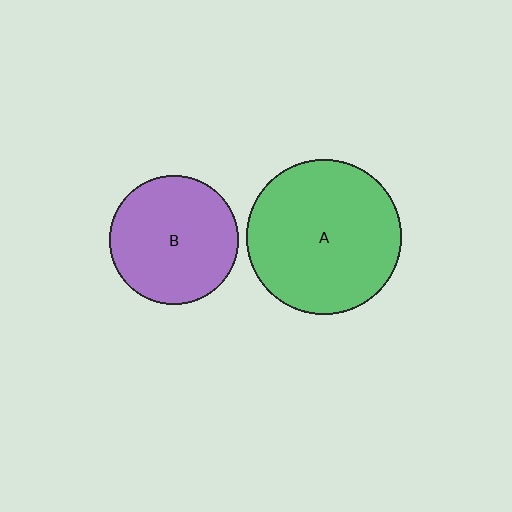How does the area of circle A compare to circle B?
Approximately 1.4 times.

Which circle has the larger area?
Circle A (green).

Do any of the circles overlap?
No, none of the circles overlap.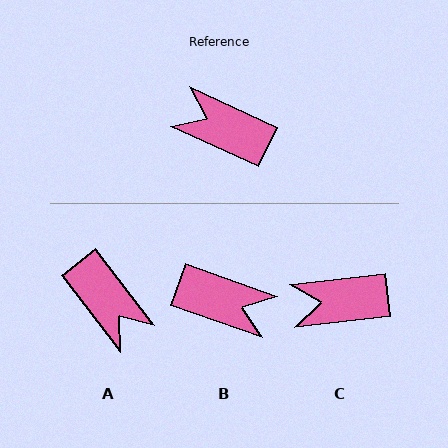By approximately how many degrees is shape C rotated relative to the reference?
Approximately 31 degrees counter-clockwise.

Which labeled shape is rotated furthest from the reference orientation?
B, about 175 degrees away.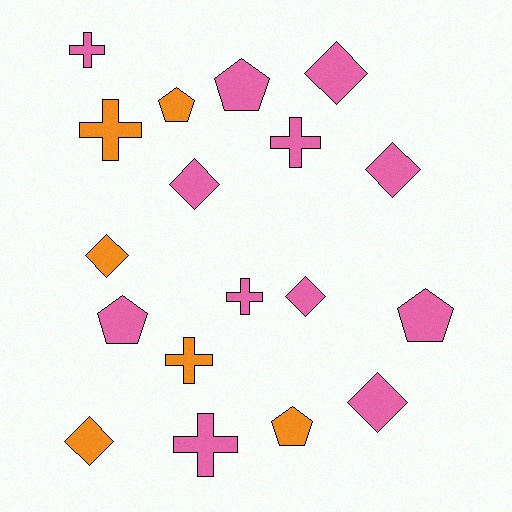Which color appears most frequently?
Pink, with 12 objects.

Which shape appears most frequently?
Diamond, with 7 objects.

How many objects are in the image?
There are 18 objects.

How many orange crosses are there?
There are 2 orange crosses.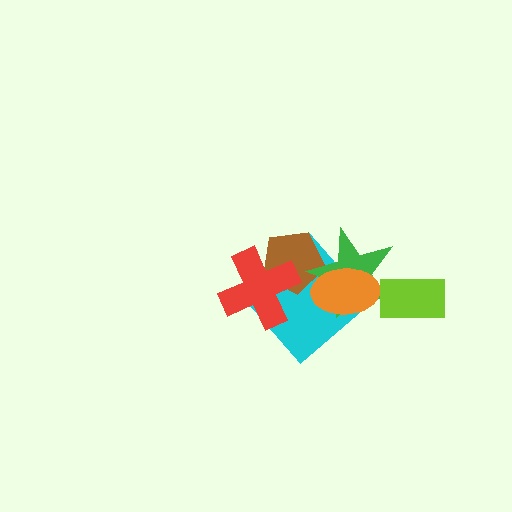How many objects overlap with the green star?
4 objects overlap with the green star.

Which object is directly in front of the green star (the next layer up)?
The orange ellipse is directly in front of the green star.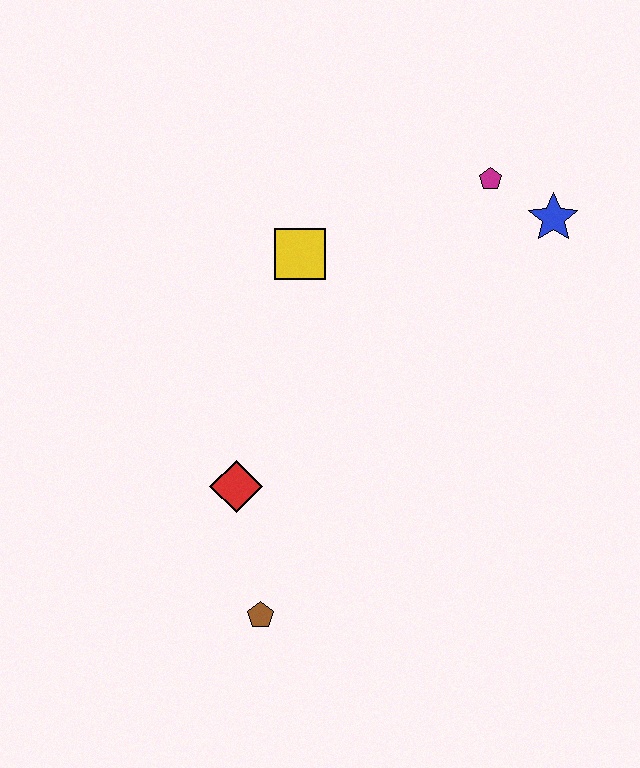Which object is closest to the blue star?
The magenta pentagon is closest to the blue star.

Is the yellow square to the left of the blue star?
Yes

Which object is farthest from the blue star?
The brown pentagon is farthest from the blue star.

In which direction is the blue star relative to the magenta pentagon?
The blue star is to the right of the magenta pentagon.